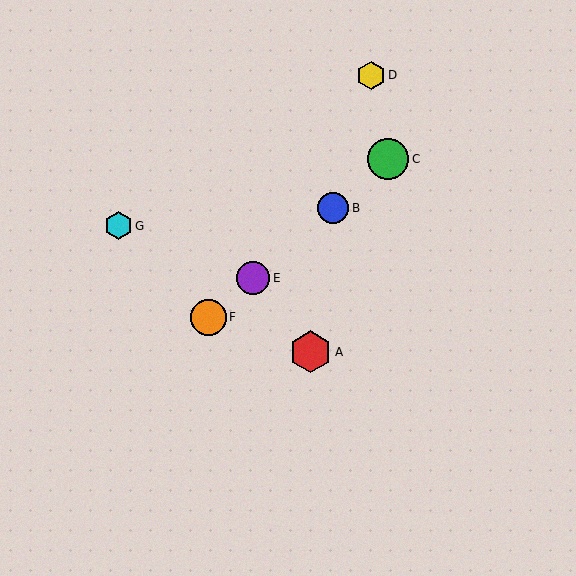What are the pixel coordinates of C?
Object C is at (388, 159).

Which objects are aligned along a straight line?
Objects B, C, E, F are aligned along a straight line.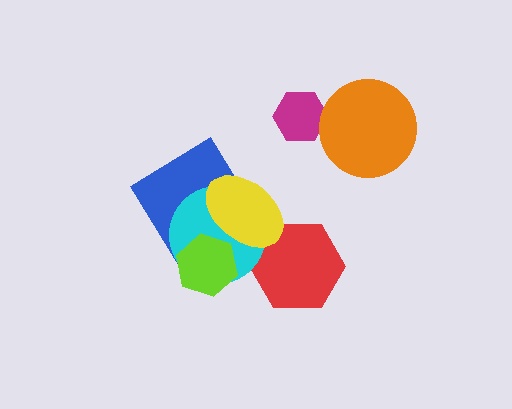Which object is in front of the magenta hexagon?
The orange circle is in front of the magenta hexagon.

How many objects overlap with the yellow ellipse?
4 objects overlap with the yellow ellipse.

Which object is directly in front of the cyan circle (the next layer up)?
The lime hexagon is directly in front of the cyan circle.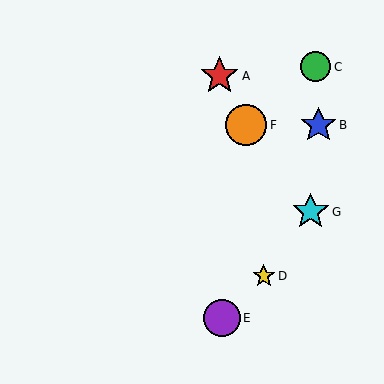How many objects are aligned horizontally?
2 objects (B, F) are aligned horizontally.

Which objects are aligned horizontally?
Objects B, F are aligned horizontally.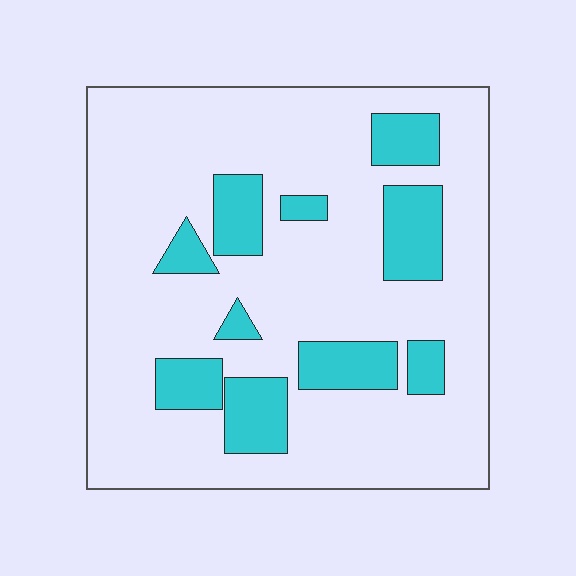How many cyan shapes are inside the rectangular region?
10.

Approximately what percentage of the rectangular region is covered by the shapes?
Approximately 20%.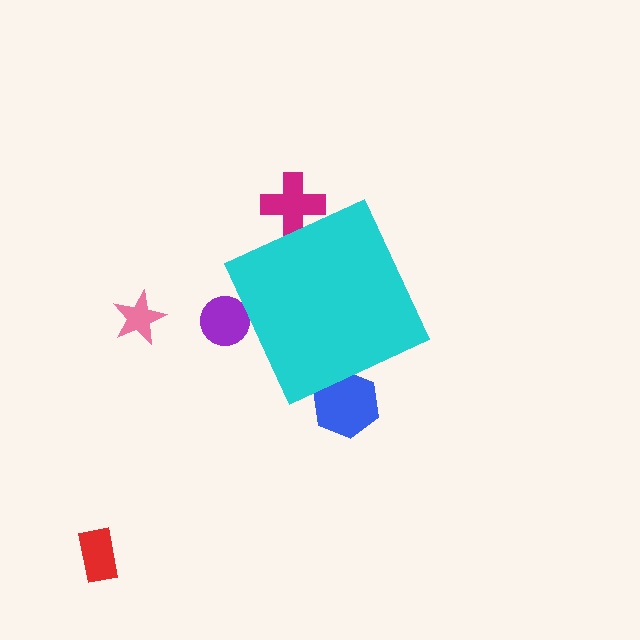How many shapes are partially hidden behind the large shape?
3 shapes are partially hidden.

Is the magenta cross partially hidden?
Yes, the magenta cross is partially hidden behind the cyan diamond.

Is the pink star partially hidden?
No, the pink star is fully visible.